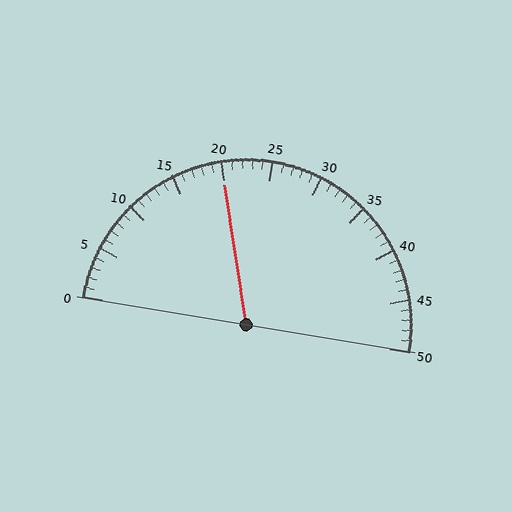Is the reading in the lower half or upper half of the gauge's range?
The reading is in the lower half of the range (0 to 50).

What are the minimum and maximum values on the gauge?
The gauge ranges from 0 to 50.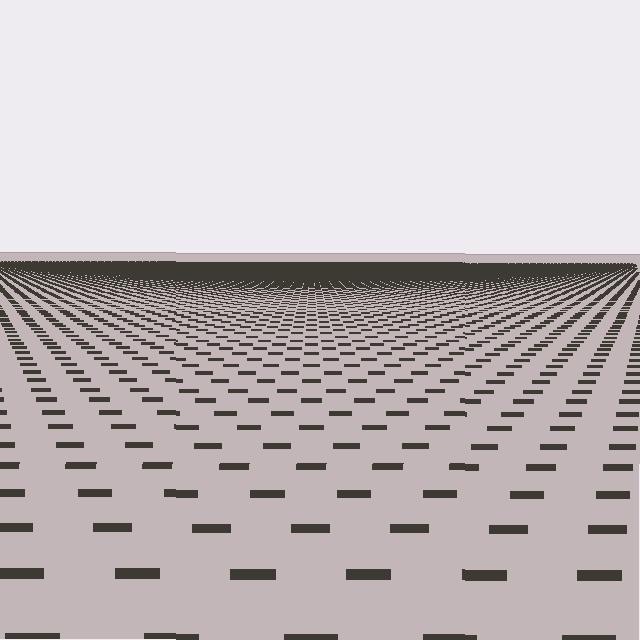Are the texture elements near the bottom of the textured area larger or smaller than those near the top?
Larger. Near the bottom, elements are closer to the viewer and appear at a bigger on-screen size.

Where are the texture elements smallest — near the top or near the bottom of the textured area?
Near the top.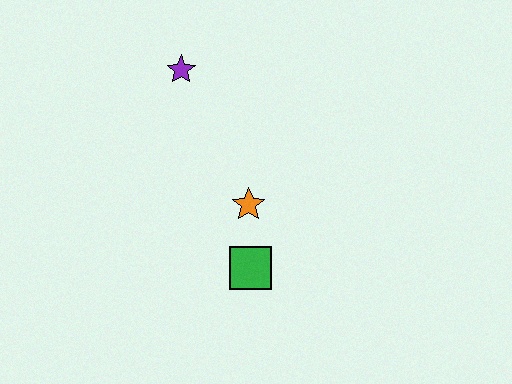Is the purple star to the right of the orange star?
No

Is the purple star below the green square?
No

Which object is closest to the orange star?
The green square is closest to the orange star.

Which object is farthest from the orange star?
The purple star is farthest from the orange star.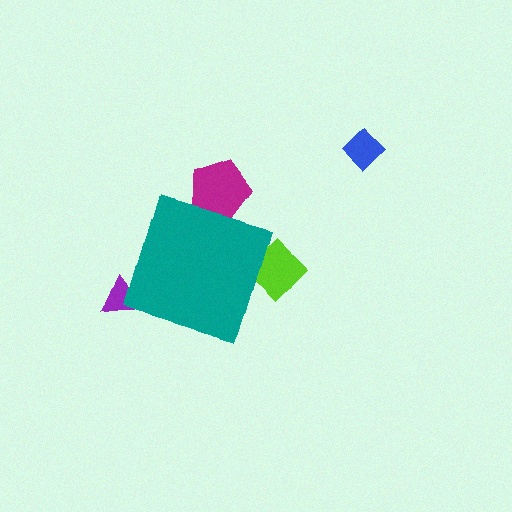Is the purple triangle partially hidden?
Yes, the purple triangle is partially hidden behind the teal diamond.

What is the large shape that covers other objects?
A teal diamond.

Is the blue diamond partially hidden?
No, the blue diamond is fully visible.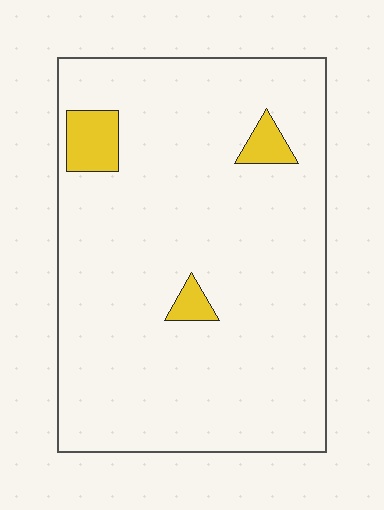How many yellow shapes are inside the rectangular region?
3.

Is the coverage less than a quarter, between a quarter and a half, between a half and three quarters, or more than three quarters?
Less than a quarter.